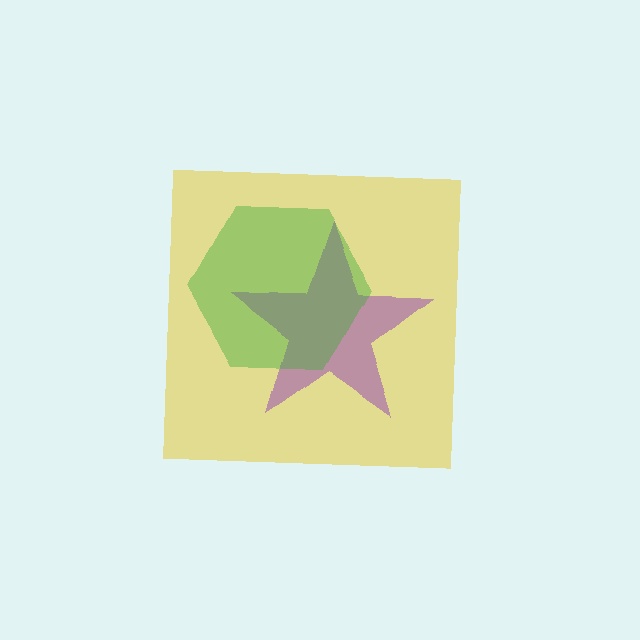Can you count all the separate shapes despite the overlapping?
Yes, there are 3 separate shapes.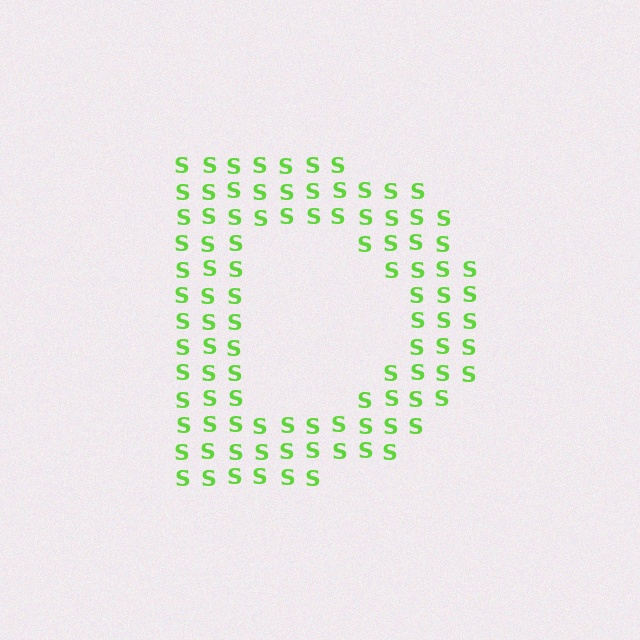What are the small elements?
The small elements are letter S's.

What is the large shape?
The large shape is the letter D.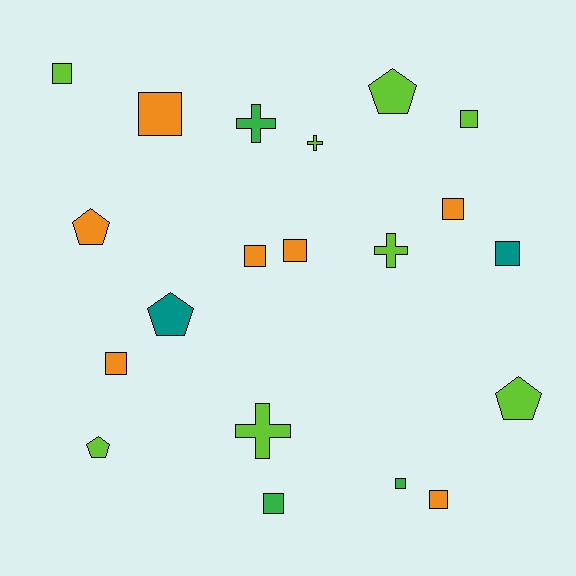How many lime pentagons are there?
There are 3 lime pentagons.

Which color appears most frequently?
Lime, with 8 objects.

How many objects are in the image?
There are 20 objects.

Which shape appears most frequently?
Square, with 11 objects.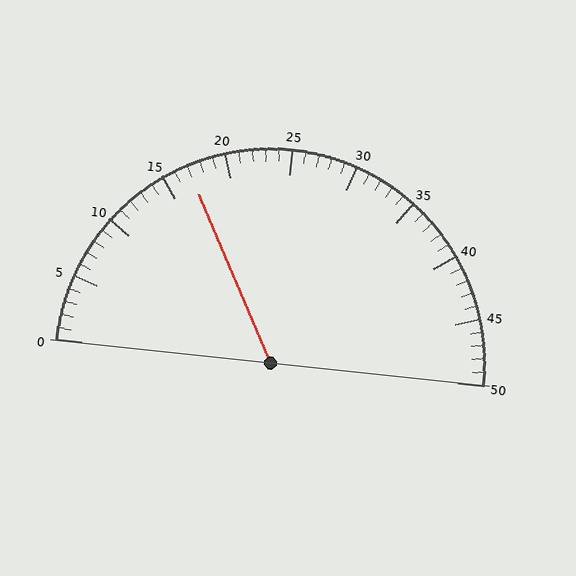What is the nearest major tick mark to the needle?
The nearest major tick mark is 15.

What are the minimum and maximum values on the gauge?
The gauge ranges from 0 to 50.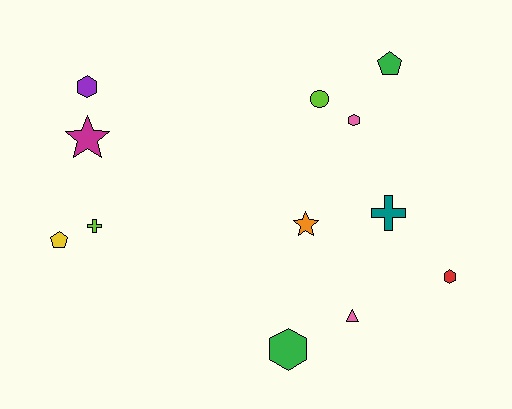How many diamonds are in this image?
There are no diamonds.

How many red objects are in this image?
There is 1 red object.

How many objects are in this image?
There are 12 objects.